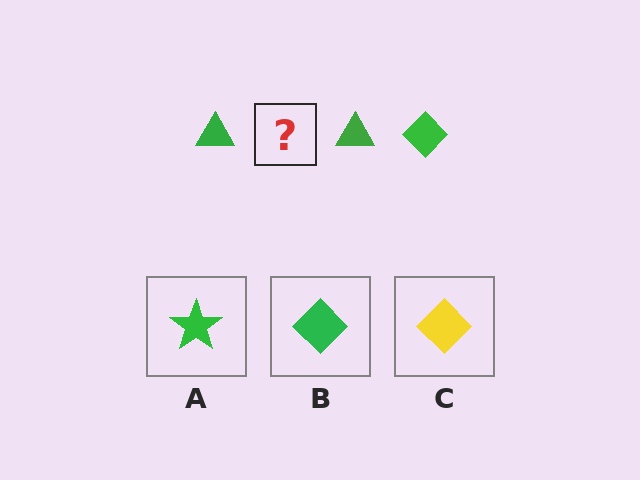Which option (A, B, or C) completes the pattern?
B.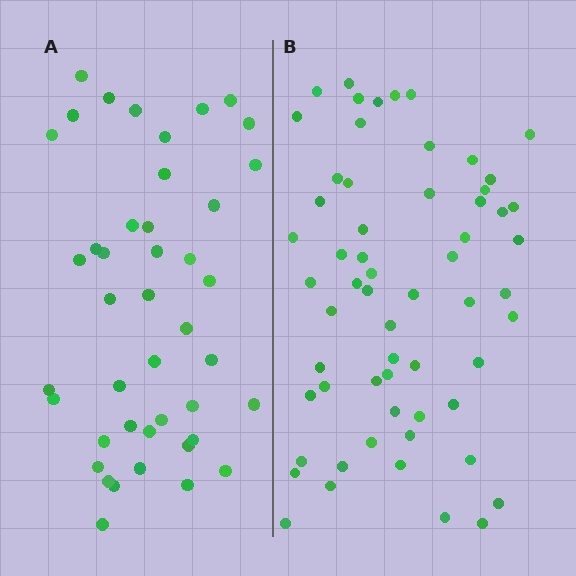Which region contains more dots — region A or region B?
Region B (the right region) has more dots.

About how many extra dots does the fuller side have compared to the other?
Region B has approximately 15 more dots than region A.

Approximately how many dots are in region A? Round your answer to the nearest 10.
About 40 dots. (The exact count is 43, which rounds to 40.)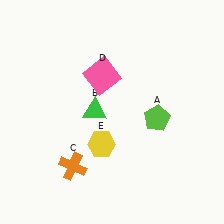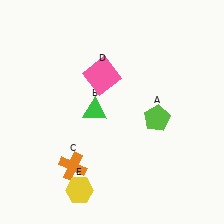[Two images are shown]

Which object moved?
The yellow hexagon (E) moved down.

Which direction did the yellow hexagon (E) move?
The yellow hexagon (E) moved down.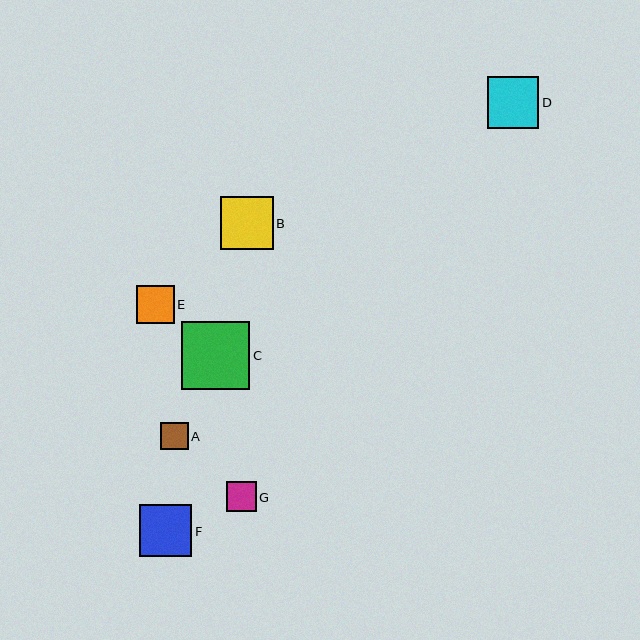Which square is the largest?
Square C is the largest with a size of approximately 68 pixels.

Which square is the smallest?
Square A is the smallest with a size of approximately 27 pixels.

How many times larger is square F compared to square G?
Square F is approximately 1.7 times the size of square G.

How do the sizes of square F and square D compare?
Square F and square D are approximately the same size.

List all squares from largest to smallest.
From largest to smallest: C, B, F, D, E, G, A.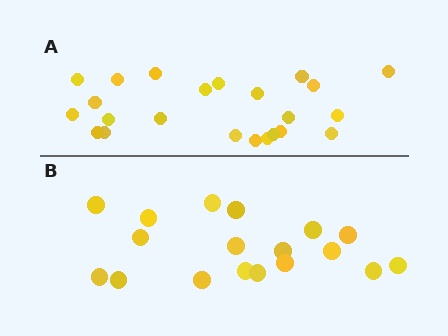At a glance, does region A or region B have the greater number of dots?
Region A (the top region) has more dots.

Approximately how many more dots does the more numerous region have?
Region A has about 5 more dots than region B.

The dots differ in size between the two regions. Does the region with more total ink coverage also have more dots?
No. Region B has more total ink coverage because its dots are larger, but region A actually contains more individual dots. Total area can be misleading — the number of items is what matters here.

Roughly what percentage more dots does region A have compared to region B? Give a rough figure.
About 30% more.